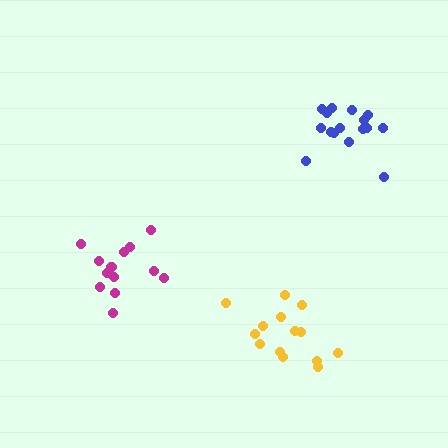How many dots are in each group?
Group 1: 14 dots, Group 2: 14 dots, Group 3: 16 dots (44 total).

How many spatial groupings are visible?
There are 3 spatial groupings.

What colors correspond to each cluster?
The clusters are colored: yellow, magenta, blue.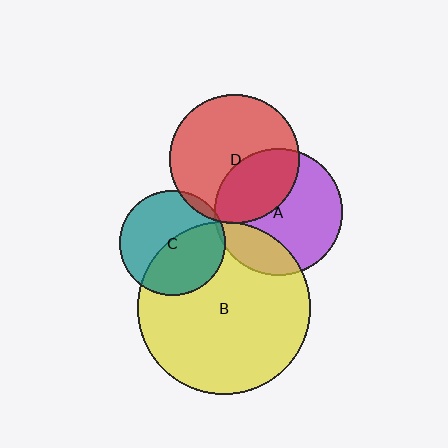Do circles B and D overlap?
Yes.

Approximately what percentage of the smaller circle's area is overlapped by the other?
Approximately 5%.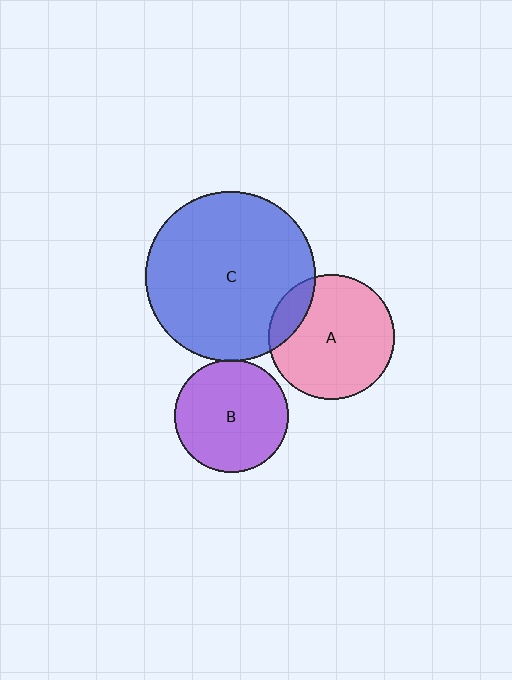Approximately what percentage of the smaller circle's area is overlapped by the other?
Approximately 5%.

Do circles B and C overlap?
Yes.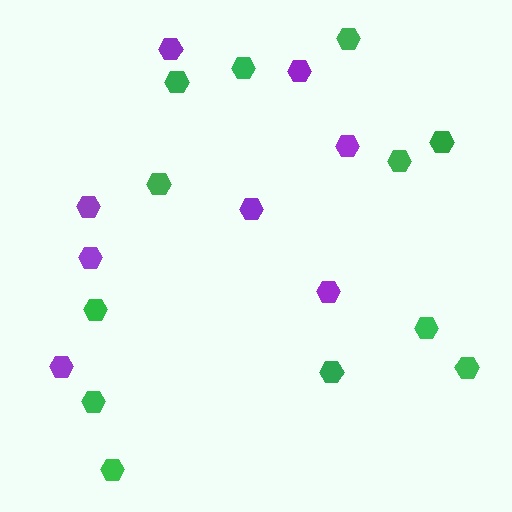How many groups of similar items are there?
There are 2 groups: one group of purple hexagons (8) and one group of green hexagons (12).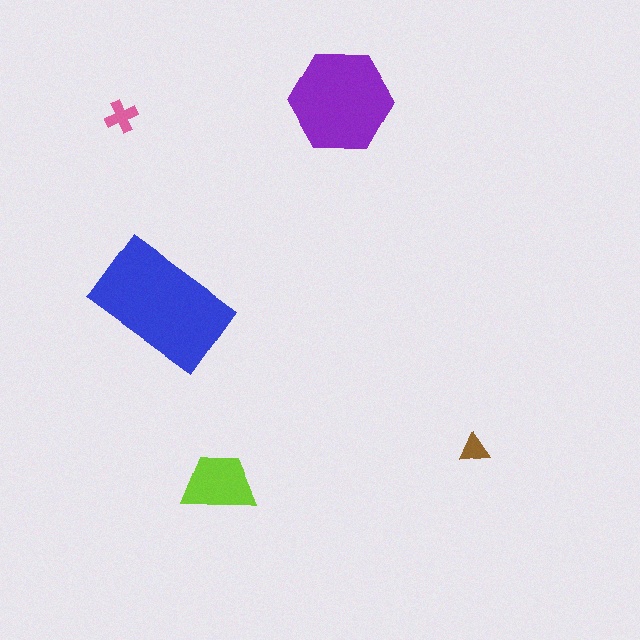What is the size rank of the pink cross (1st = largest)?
4th.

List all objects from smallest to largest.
The brown triangle, the pink cross, the lime trapezoid, the purple hexagon, the blue rectangle.